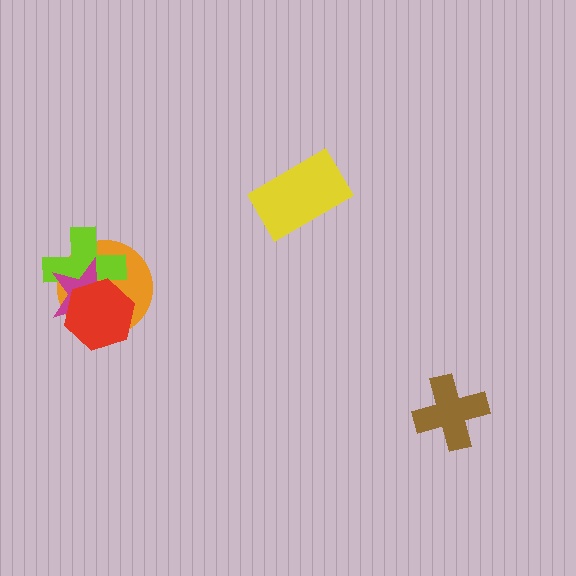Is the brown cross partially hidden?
No, no other shape covers it.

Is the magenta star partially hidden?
Yes, it is partially covered by another shape.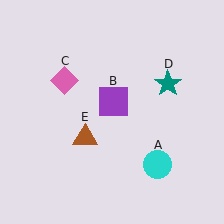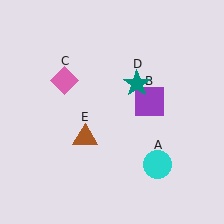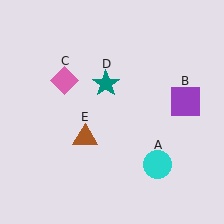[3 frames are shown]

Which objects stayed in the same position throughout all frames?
Cyan circle (object A) and pink diamond (object C) and brown triangle (object E) remained stationary.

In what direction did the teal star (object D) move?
The teal star (object D) moved left.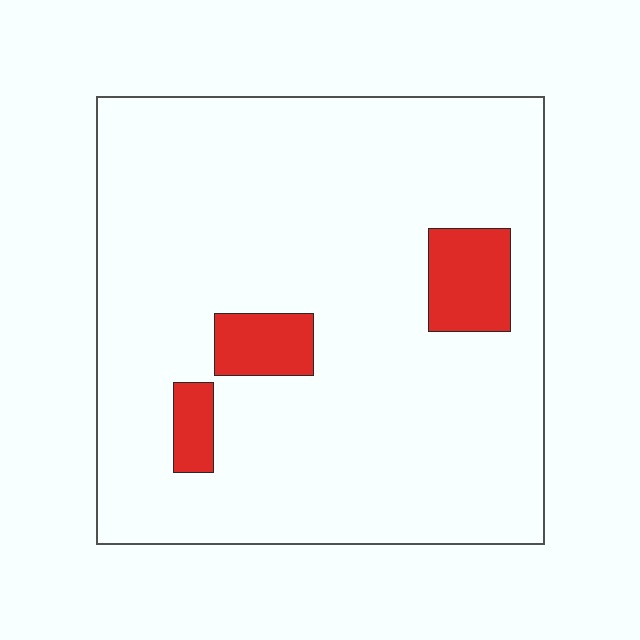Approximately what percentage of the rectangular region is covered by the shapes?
Approximately 10%.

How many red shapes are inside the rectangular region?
3.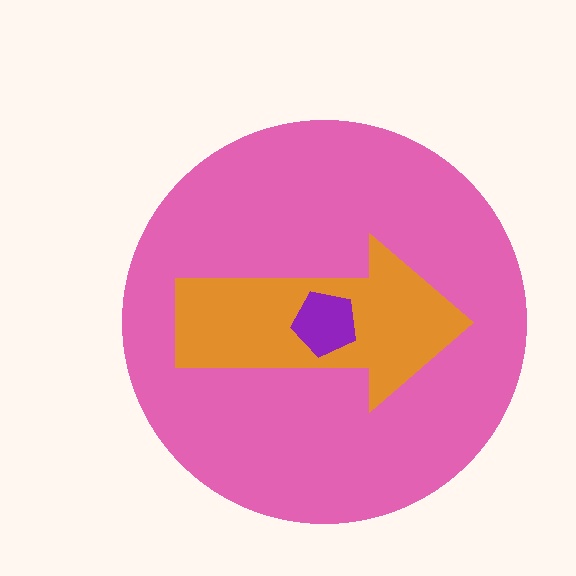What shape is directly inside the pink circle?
The orange arrow.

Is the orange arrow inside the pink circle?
Yes.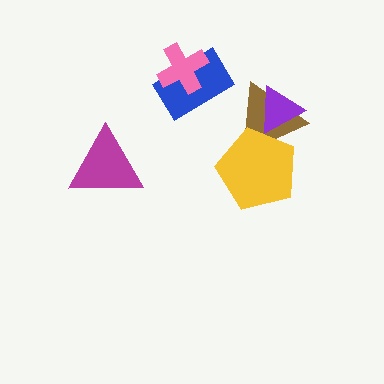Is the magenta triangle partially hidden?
No, no other shape covers it.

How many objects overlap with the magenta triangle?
0 objects overlap with the magenta triangle.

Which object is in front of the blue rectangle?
The pink cross is in front of the blue rectangle.